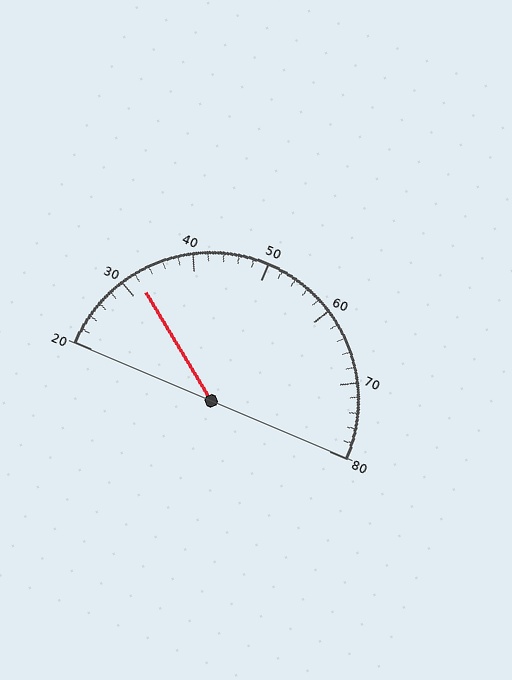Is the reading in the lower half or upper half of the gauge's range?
The reading is in the lower half of the range (20 to 80).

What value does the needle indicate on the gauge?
The needle indicates approximately 32.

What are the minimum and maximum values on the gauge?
The gauge ranges from 20 to 80.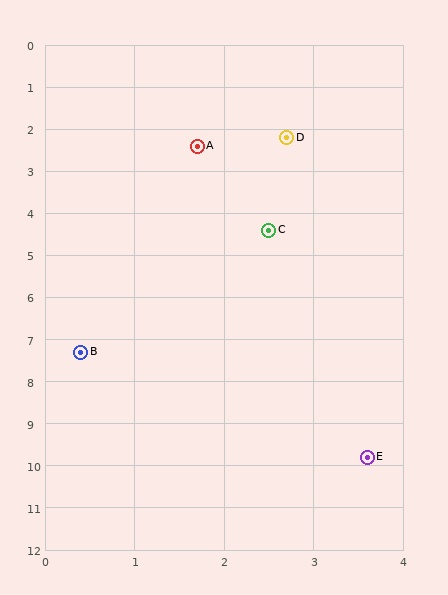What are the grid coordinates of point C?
Point C is at approximately (2.5, 4.4).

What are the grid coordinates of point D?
Point D is at approximately (2.7, 2.2).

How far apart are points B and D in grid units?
Points B and D are about 5.6 grid units apart.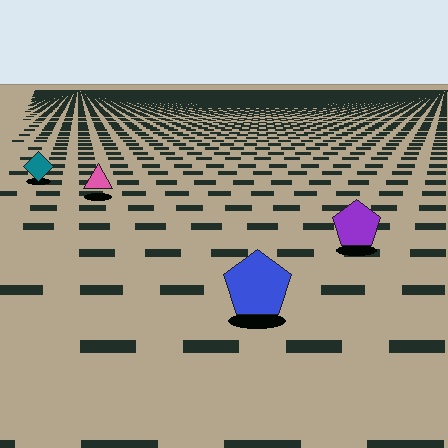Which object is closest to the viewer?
The blue pentagon is closest. The texture marks near it are larger and more spread out.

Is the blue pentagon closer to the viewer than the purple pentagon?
Yes. The blue pentagon is closer — you can tell from the texture gradient: the ground texture is coarser near it.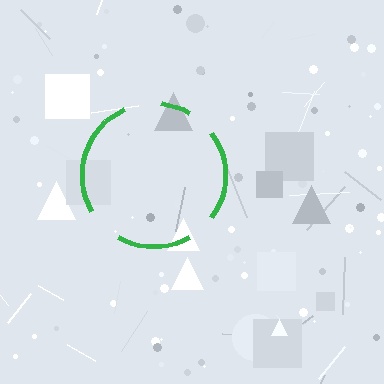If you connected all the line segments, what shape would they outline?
They would outline a circle.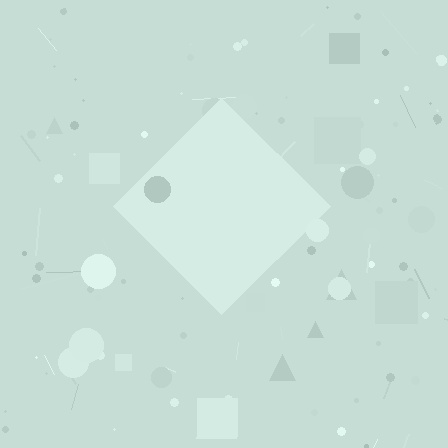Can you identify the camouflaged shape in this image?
The camouflaged shape is a diamond.